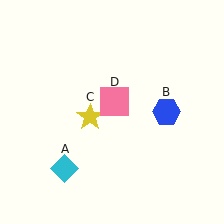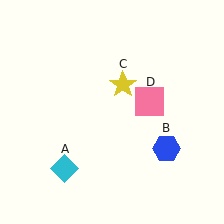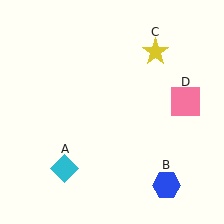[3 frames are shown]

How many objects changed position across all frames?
3 objects changed position: blue hexagon (object B), yellow star (object C), pink square (object D).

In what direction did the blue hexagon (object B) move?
The blue hexagon (object B) moved down.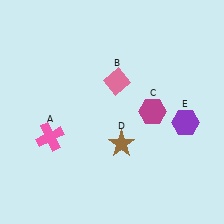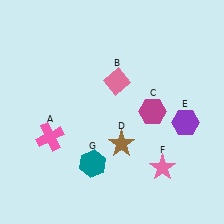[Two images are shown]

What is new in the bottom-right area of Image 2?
A pink star (F) was added in the bottom-right area of Image 2.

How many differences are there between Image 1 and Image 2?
There are 2 differences between the two images.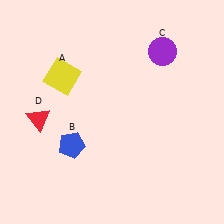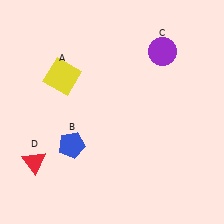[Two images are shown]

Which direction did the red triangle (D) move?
The red triangle (D) moved down.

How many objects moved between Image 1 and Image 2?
1 object moved between the two images.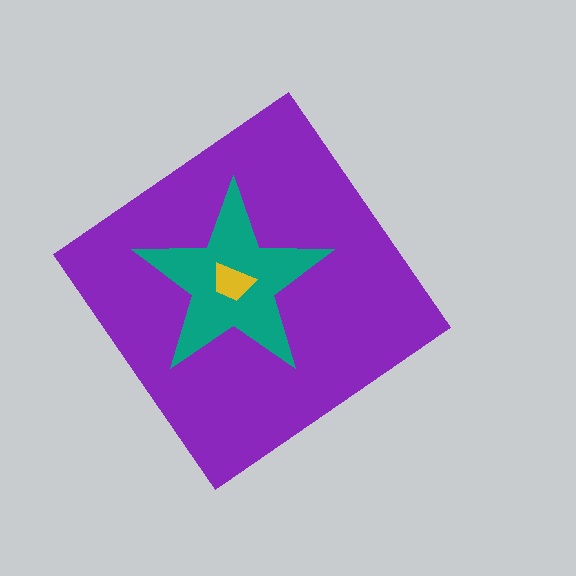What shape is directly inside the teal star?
The yellow trapezoid.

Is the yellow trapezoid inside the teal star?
Yes.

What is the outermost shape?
The purple diamond.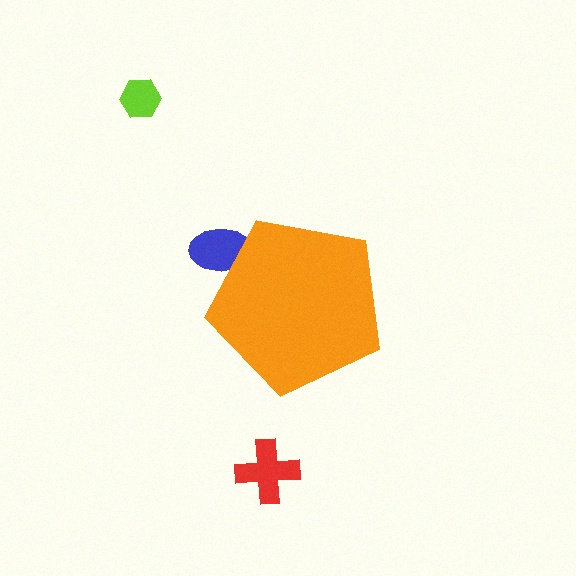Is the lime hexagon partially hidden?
No, the lime hexagon is fully visible.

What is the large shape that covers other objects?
An orange pentagon.